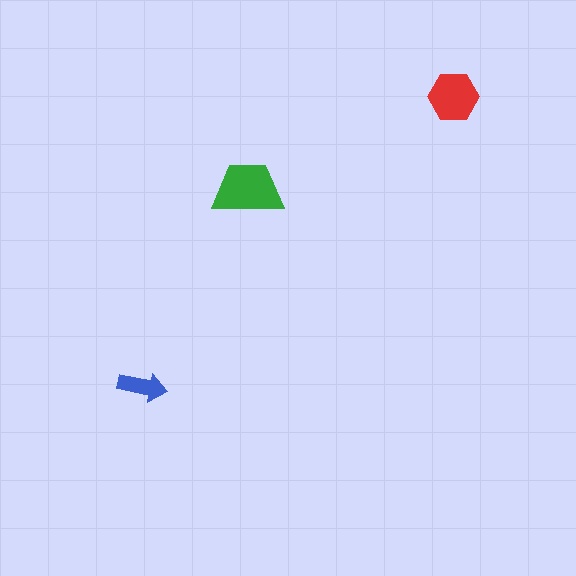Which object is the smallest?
The blue arrow.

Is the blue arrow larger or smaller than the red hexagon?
Smaller.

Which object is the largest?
The green trapezoid.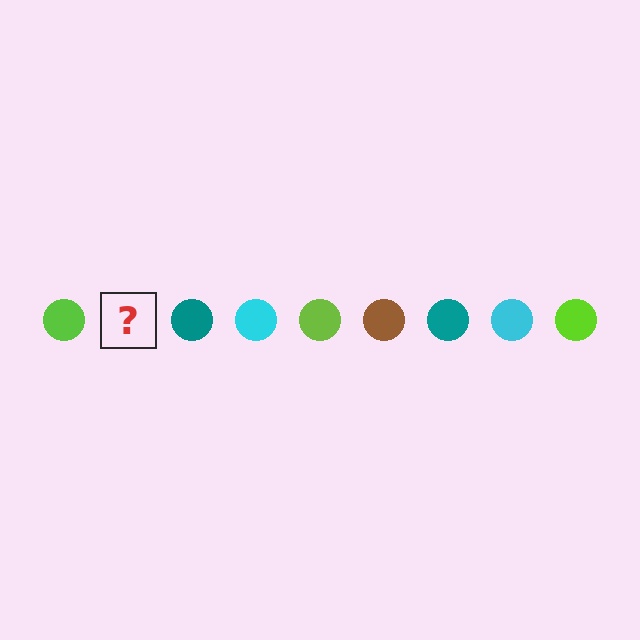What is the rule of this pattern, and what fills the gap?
The rule is that the pattern cycles through lime, brown, teal, cyan circles. The gap should be filled with a brown circle.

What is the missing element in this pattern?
The missing element is a brown circle.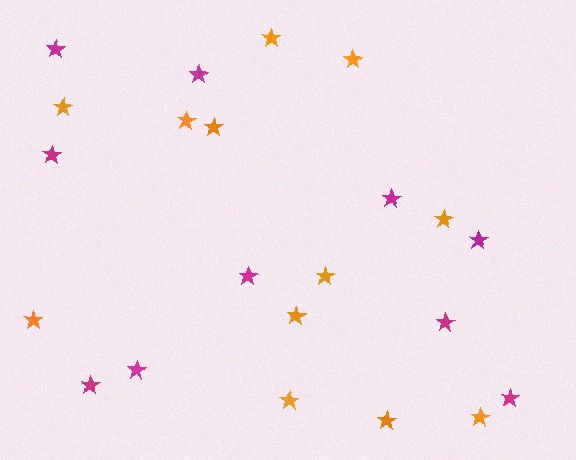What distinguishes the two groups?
There are 2 groups: one group of magenta stars (10) and one group of orange stars (12).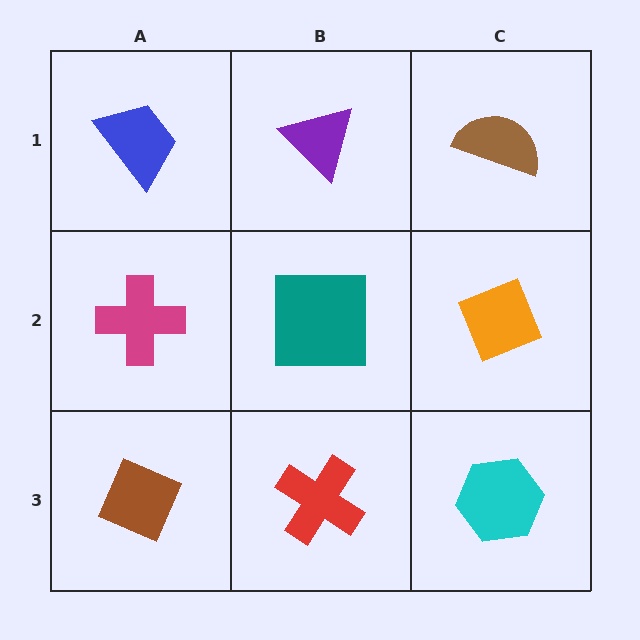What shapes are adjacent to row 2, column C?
A brown semicircle (row 1, column C), a cyan hexagon (row 3, column C), a teal square (row 2, column B).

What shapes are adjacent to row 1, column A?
A magenta cross (row 2, column A), a purple triangle (row 1, column B).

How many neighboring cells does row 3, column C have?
2.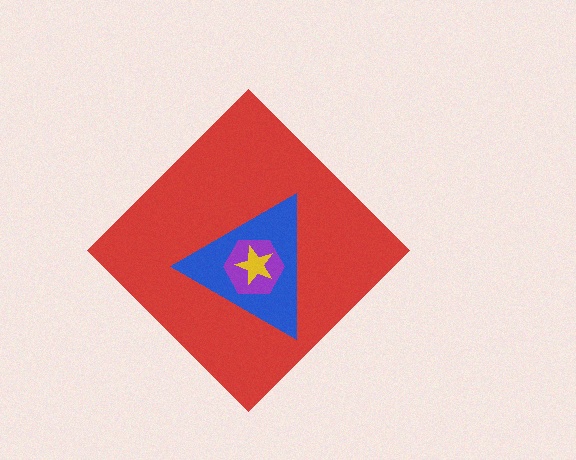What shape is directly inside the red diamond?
The blue triangle.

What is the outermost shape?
The red diamond.